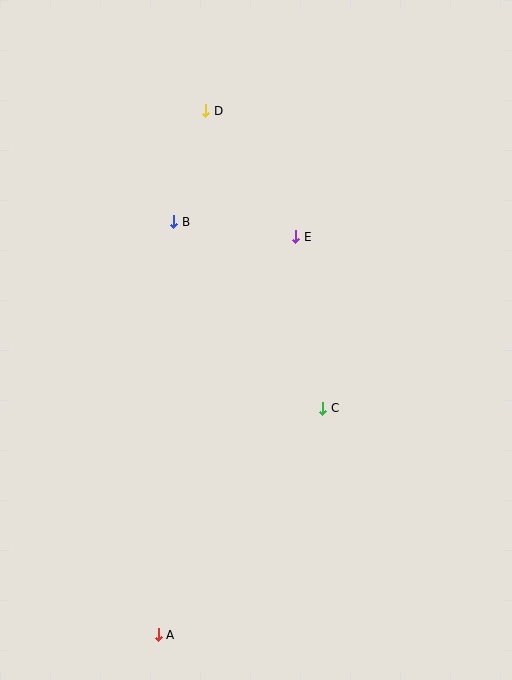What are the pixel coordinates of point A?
Point A is at (158, 635).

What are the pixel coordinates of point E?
Point E is at (296, 237).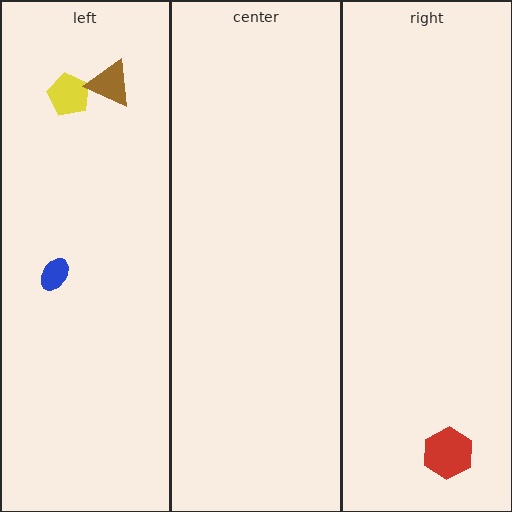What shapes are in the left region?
The yellow pentagon, the blue ellipse, the brown triangle.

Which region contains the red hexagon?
The right region.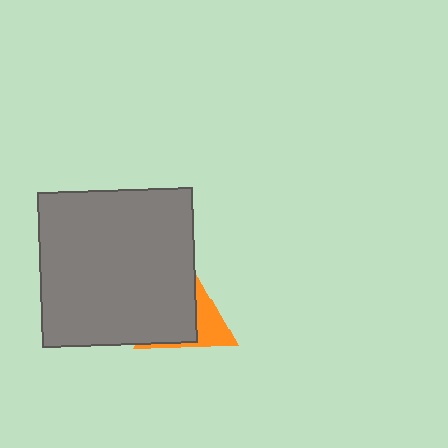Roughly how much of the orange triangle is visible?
A small part of it is visible (roughly 36%).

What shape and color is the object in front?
The object in front is a gray square.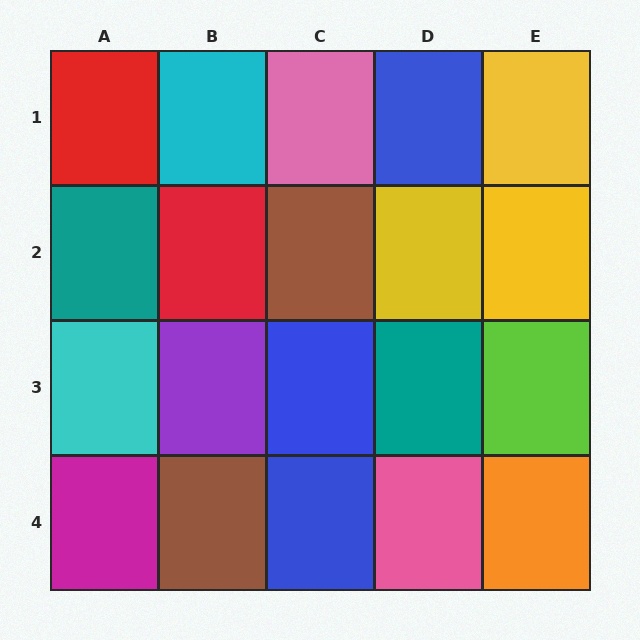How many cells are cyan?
2 cells are cyan.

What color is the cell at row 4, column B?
Brown.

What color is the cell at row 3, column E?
Lime.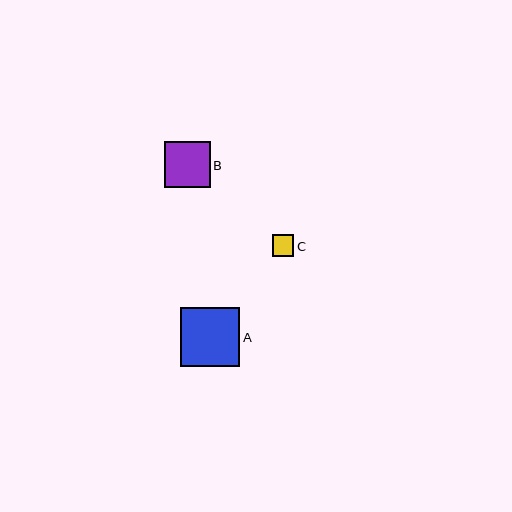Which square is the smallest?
Square C is the smallest with a size of approximately 22 pixels.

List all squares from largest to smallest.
From largest to smallest: A, B, C.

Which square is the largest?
Square A is the largest with a size of approximately 59 pixels.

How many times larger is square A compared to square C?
Square A is approximately 2.7 times the size of square C.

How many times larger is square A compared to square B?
Square A is approximately 1.3 times the size of square B.